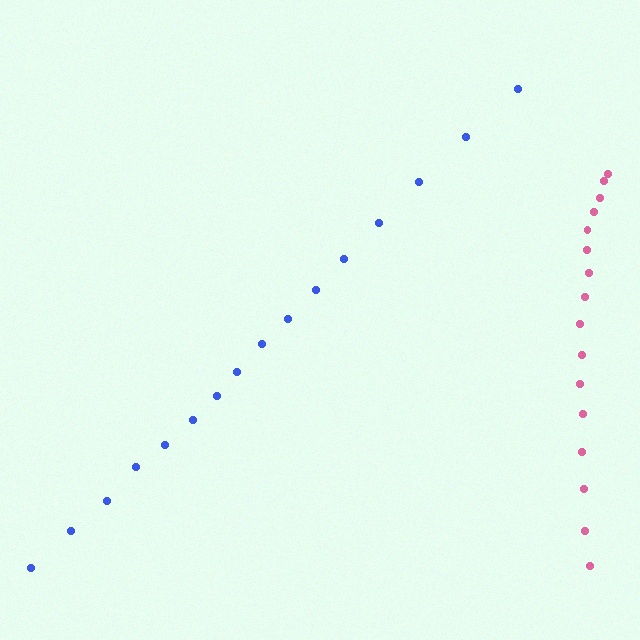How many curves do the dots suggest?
There are 2 distinct paths.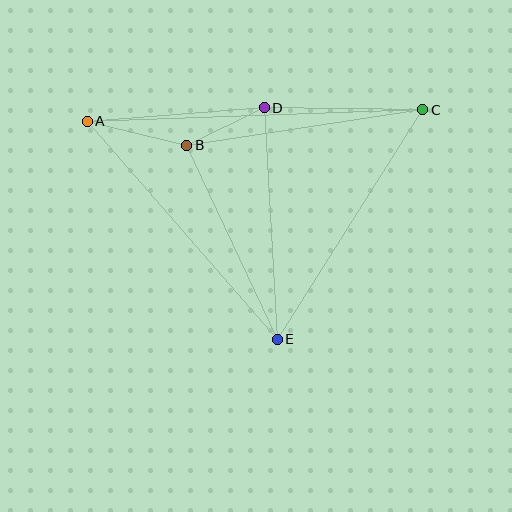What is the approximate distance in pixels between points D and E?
The distance between D and E is approximately 232 pixels.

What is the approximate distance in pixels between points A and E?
The distance between A and E is approximately 289 pixels.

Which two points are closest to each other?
Points B and D are closest to each other.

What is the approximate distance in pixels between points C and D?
The distance between C and D is approximately 158 pixels.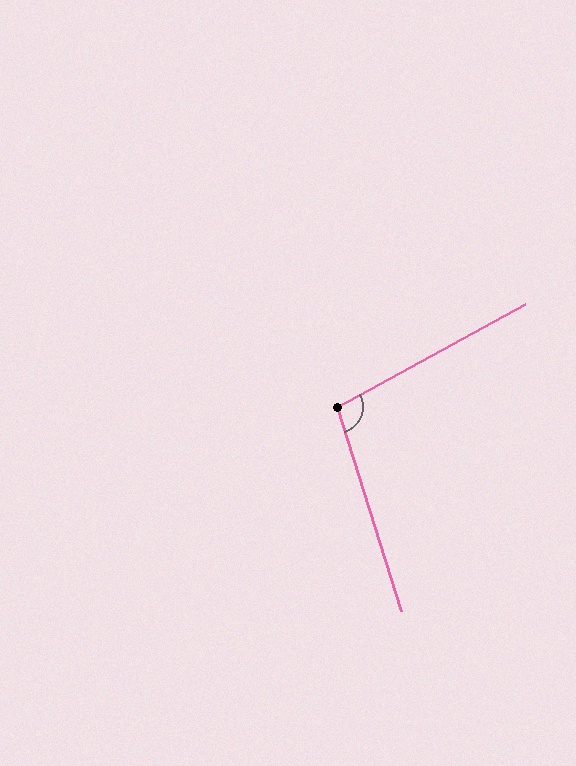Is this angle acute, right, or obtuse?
It is obtuse.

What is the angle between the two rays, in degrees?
Approximately 101 degrees.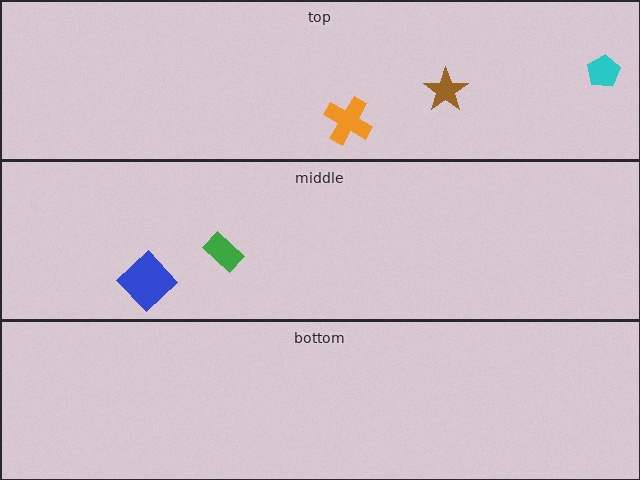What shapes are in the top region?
The cyan pentagon, the orange cross, the brown star.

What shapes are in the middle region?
The blue diamond, the green rectangle.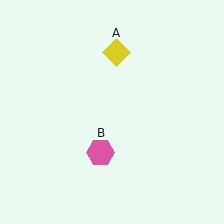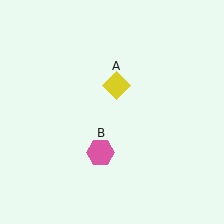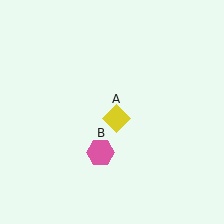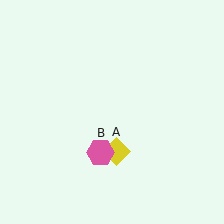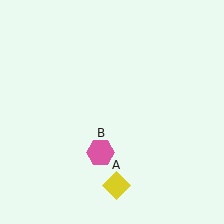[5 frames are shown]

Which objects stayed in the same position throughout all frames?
Pink hexagon (object B) remained stationary.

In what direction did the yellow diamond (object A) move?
The yellow diamond (object A) moved down.